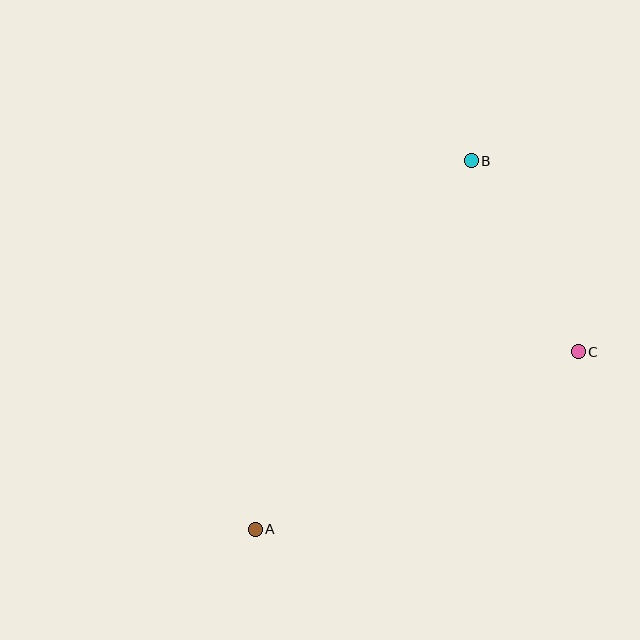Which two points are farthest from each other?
Points A and B are farthest from each other.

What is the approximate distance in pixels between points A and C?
The distance between A and C is approximately 369 pixels.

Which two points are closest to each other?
Points B and C are closest to each other.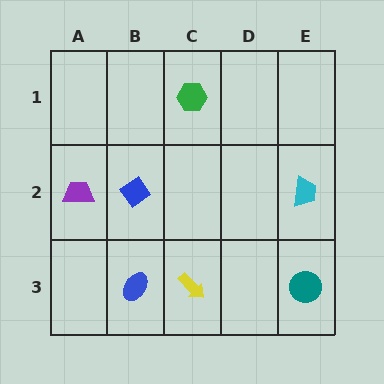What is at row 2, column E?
A cyan trapezoid.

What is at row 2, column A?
A purple trapezoid.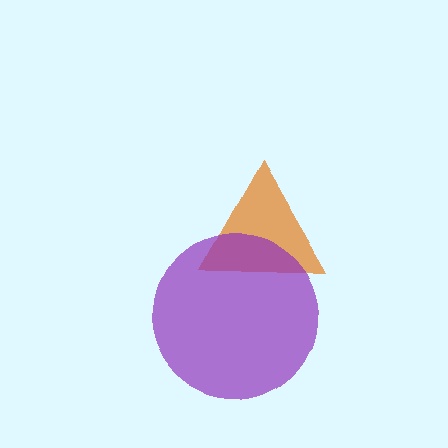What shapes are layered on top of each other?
The layered shapes are: an orange triangle, a purple circle.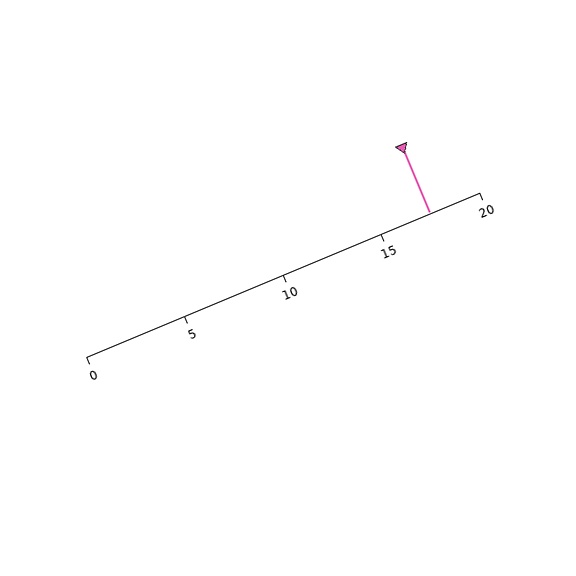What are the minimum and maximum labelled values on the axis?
The axis runs from 0 to 20.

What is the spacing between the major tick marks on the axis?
The major ticks are spaced 5 apart.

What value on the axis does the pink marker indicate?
The marker indicates approximately 17.5.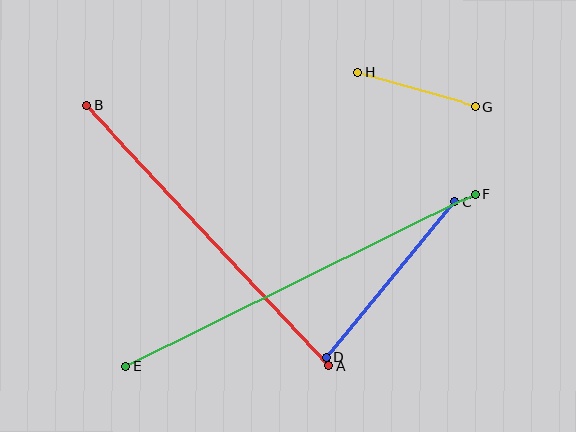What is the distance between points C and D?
The distance is approximately 202 pixels.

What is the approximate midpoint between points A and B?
The midpoint is at approximately (208, 236) pixels.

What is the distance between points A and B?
The distance is approximately 355 pixels.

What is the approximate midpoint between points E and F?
The midpoint is at approximately (300, 280) pixels.